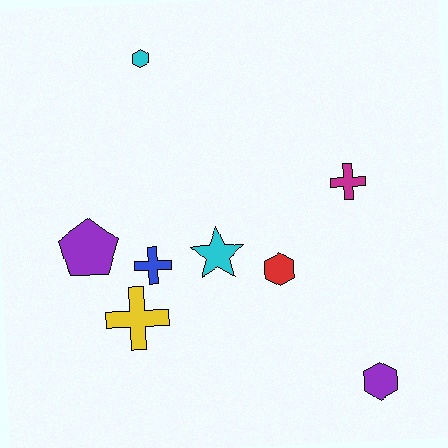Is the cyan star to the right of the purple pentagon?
Yes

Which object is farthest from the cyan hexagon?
The purple hexagon is farthest from the cyan hexagon.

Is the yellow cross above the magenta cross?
No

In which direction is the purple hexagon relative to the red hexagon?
The purple hexagon is below the red hexagon.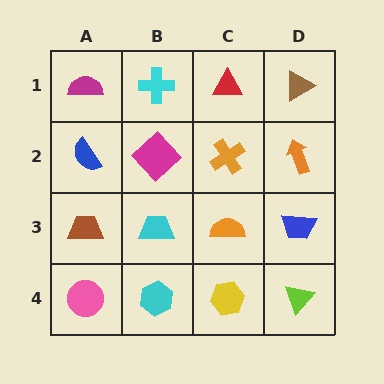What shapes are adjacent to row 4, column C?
An orange semicircle (row 3, column C), a cyan hexagon (row 4, column B), a lime triangle (row 4, column D).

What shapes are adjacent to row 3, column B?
A magenta diamond (row 2, column B), a cyan hexagon (row 4, column B), a brown trapezoid (row 3, column A), an orange semicircle (row 3, column C).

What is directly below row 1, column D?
An orange arrow.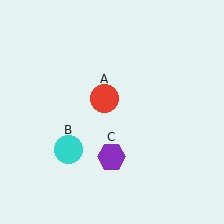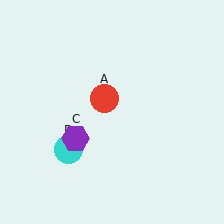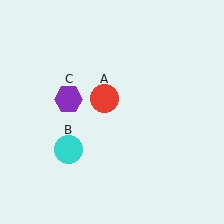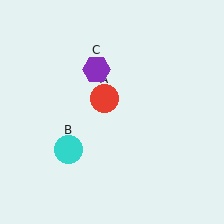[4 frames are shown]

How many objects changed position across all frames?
1 object changed position: purple hexagon (object C).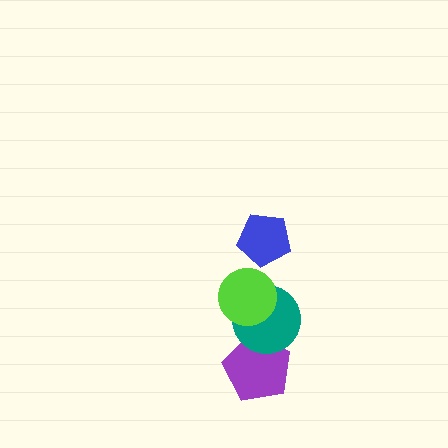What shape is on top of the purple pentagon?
The teal circle is on top of the purple pentagon.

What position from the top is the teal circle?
The teal circle is 3rd from the top.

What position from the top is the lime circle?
The lime circle is 2nd from the top.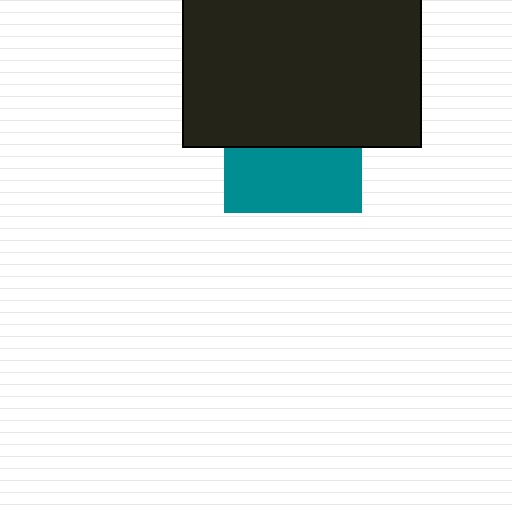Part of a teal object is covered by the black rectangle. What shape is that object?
It is a square.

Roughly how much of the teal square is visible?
About half of it is visible (roughly 47%).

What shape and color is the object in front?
The object in front is a black rectangle.